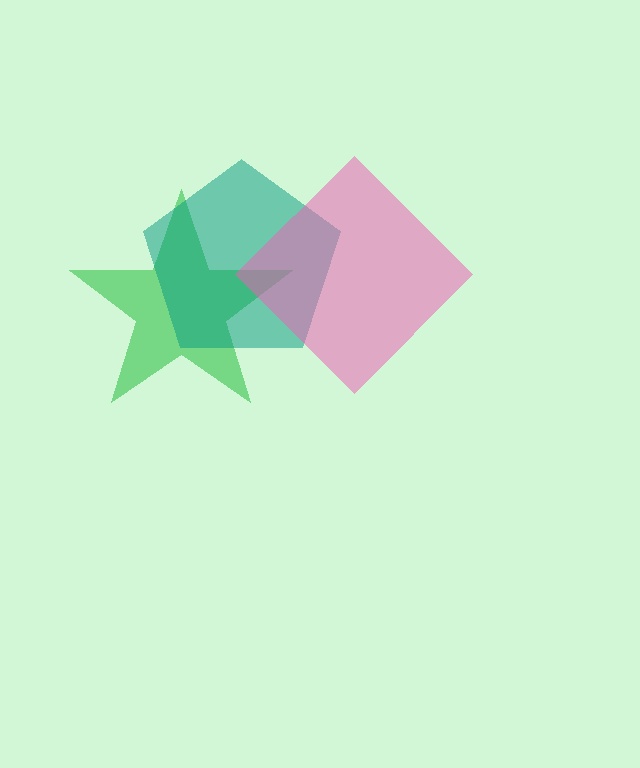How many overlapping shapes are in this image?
There are 3 overlapping shapes in the image.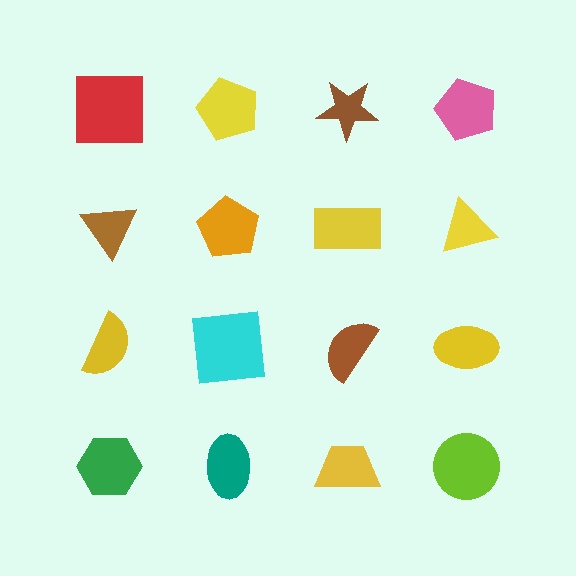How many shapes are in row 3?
4 shapes.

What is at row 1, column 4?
A pink pentagon.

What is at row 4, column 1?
A green hexagon.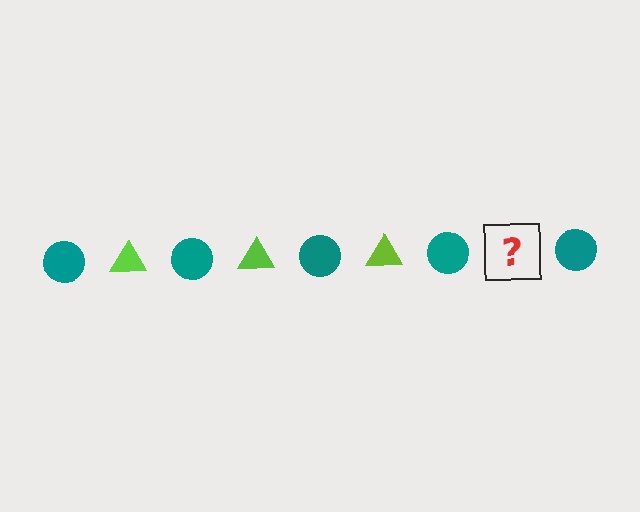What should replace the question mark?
The question mark should be replaced with a lime triangle.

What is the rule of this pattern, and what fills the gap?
The rule is that the pattern alternates between teal circle and lime triangle. The gap should be filled with a lime triangle.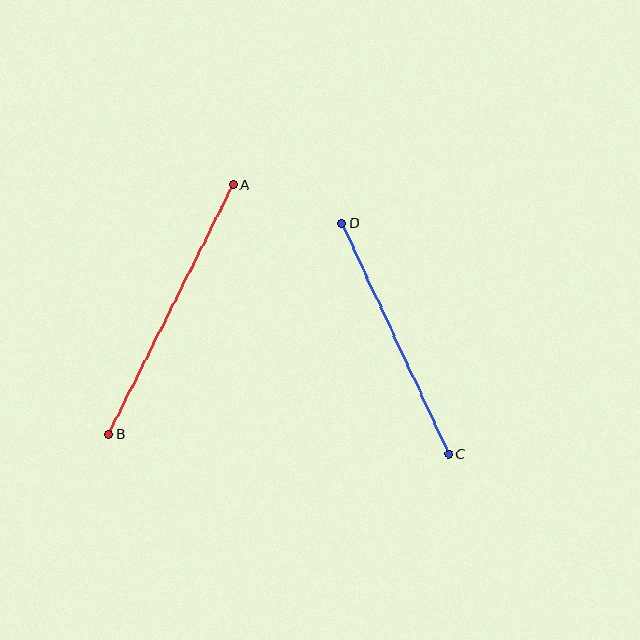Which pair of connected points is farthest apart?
Points A and B are farthest apart.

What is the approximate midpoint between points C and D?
The midpoint is at approximately (396, 338) pixels.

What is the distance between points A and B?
The distance is approximately 279 pixels.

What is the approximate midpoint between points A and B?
The midpoint is at approximately (171, 309) pixels.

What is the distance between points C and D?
The distance is approximately 254 pixels.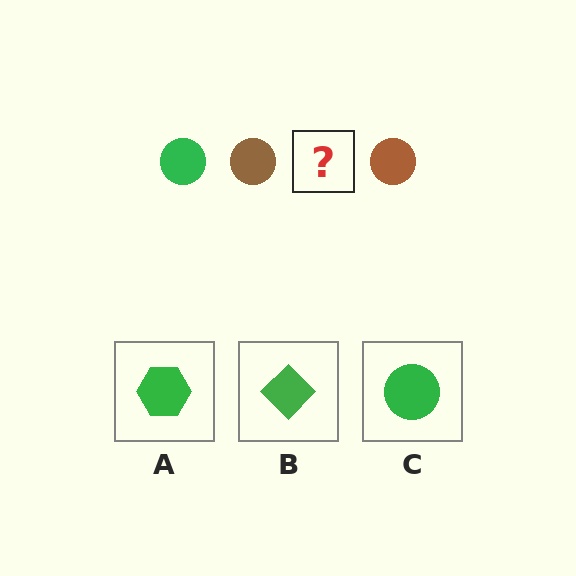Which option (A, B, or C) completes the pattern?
C.